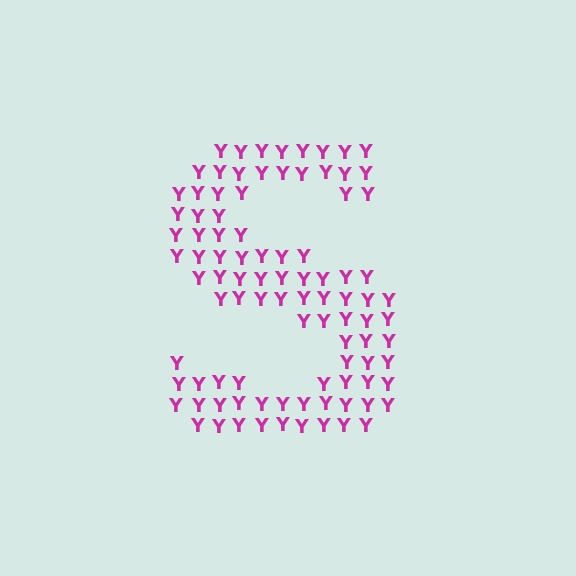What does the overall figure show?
The overall figure shows the letter S.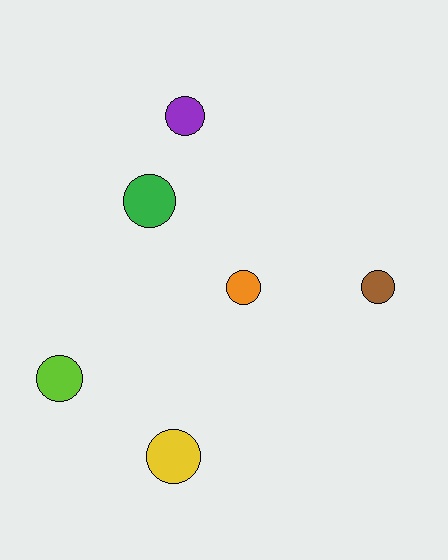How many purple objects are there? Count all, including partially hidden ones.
There is 1 purple object.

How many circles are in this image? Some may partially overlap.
There are 6 circles.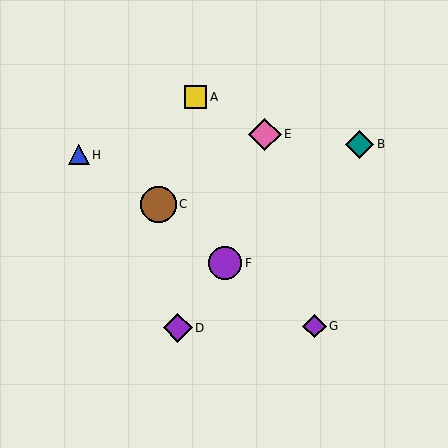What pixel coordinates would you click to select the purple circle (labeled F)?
Click at (225, 263) to select the purple circle F.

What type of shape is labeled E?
Shape E is a pink diamond.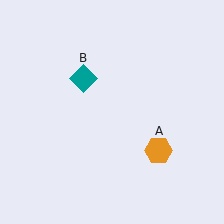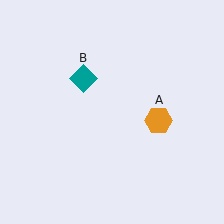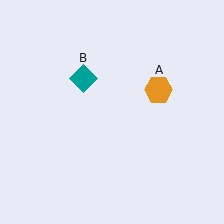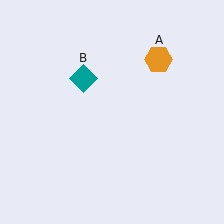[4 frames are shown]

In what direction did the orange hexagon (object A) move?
The orange hexagon (object A) moved up.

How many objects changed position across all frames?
1 object changed position: orange hexagon (object A).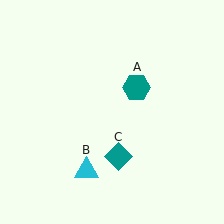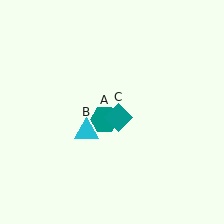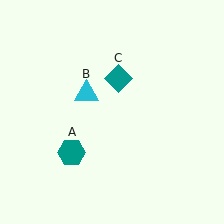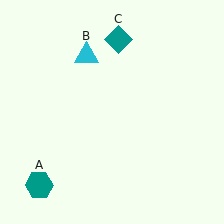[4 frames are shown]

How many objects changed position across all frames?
3 objects changed position: teal hexagon (object A), cyan triangle (object B), teal diamond (object C).